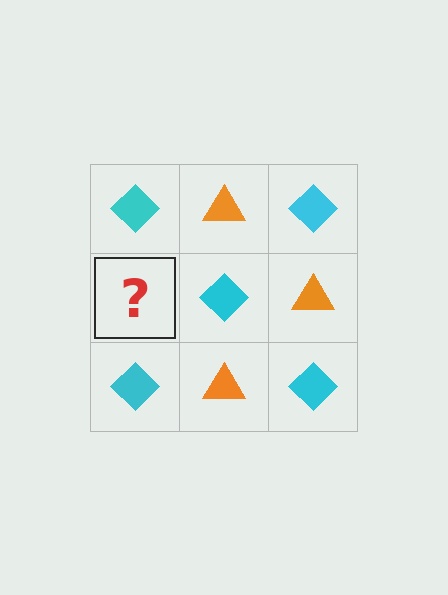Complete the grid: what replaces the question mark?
The question mark should be replaced with an orange triangle.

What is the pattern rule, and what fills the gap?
The rule is that it alternates cyan diamond and orange triangle in a checkerboard pattern. The gap should be filled with an orange triangle.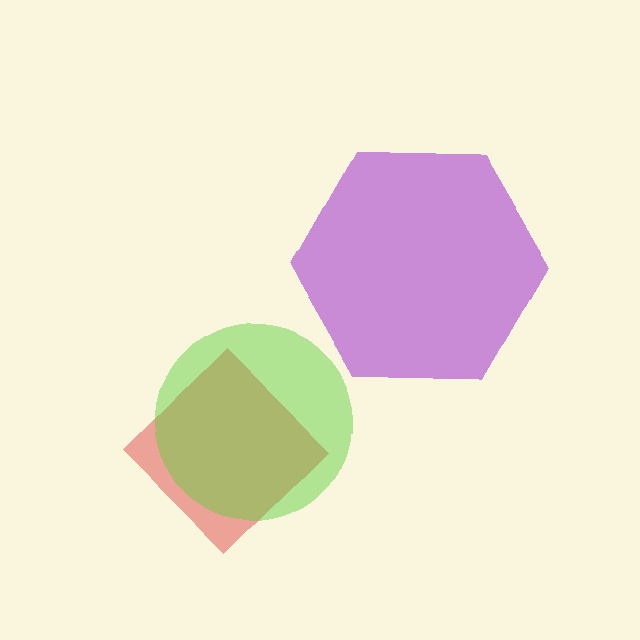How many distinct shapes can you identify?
There are 3 distinct shapes: a red diamond, a lime circle, a purple hexagon.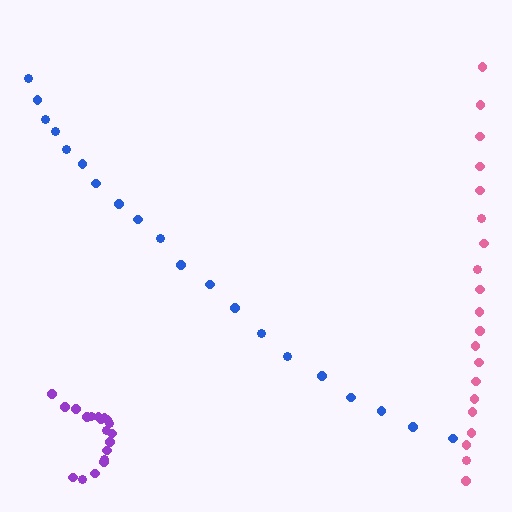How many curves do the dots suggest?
There are 3 distinct paths.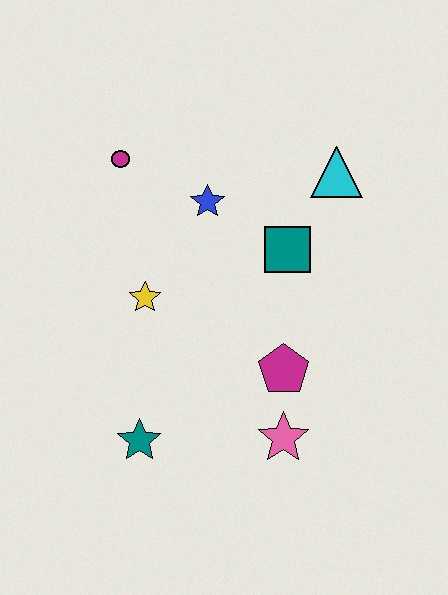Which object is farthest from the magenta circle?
The pink star is farthest from the magenta circle.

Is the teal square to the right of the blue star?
Yes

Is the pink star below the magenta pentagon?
Yes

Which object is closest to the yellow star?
The blue star is closest to the yellow star.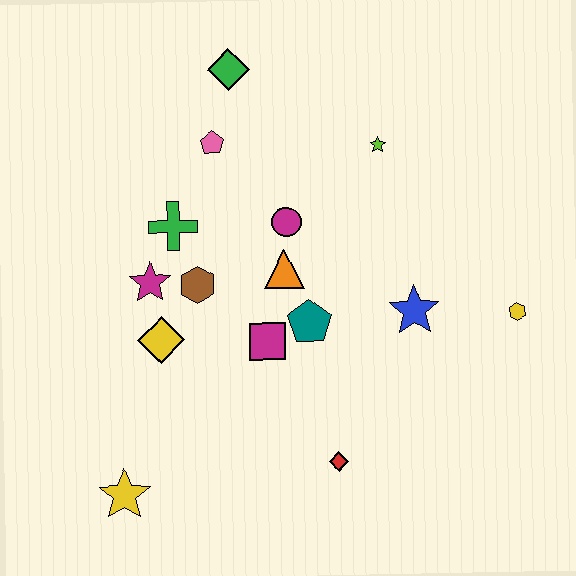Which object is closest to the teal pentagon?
The magenta square is closest to the teal pentagon.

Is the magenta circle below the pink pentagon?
Yes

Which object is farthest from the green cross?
The yellow hexagon is farthest from the green cross.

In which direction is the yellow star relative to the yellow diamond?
The yellow star is below the yellow diamond.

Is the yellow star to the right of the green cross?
No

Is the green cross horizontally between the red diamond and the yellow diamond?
Yes